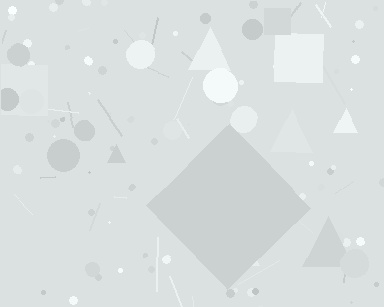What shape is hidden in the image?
A diamond is hidden in the image.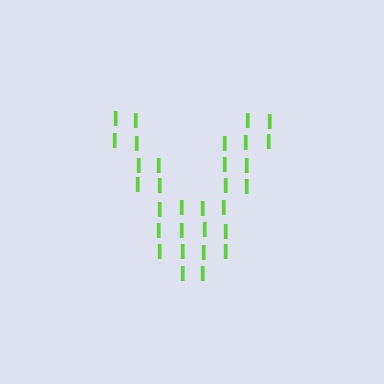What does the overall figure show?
The overall figure shows the letter V.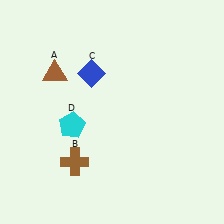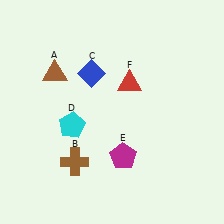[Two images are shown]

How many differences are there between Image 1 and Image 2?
There are 2 differences between the two images.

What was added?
A magenta pentagon (E), a red triangle (F) were added in Image 2.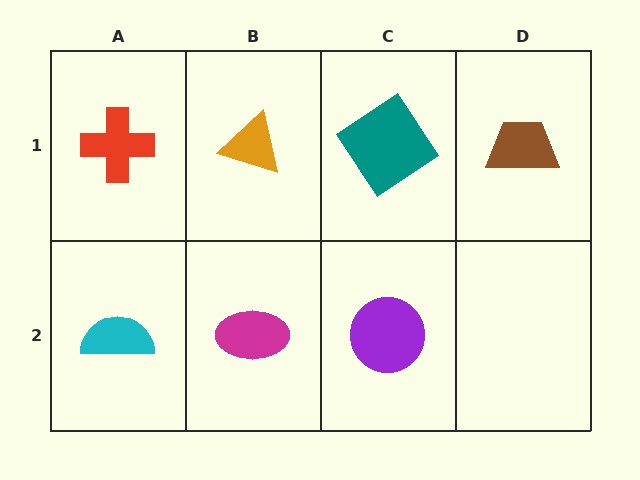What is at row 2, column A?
A cyan semicircle.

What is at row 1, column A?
A red cross.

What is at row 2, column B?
A magenta ellipse.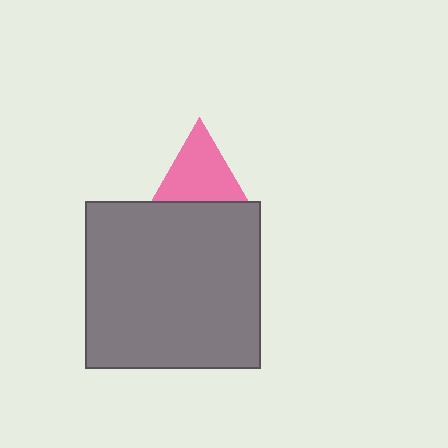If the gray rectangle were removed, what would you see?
You would see the complete pink triangle.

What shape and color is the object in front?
The object in front is a gray rectangle.